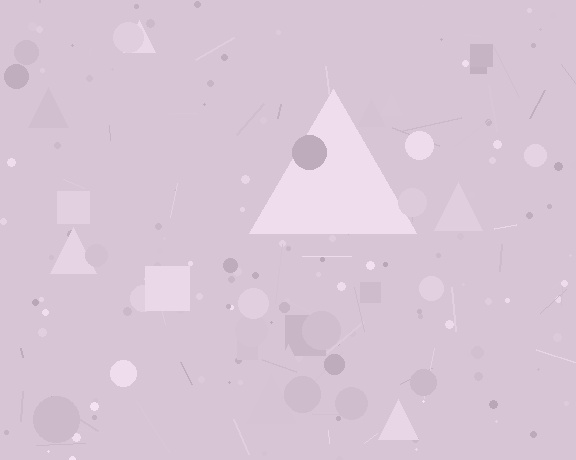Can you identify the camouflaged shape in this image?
The camouflaged shape is a triangle.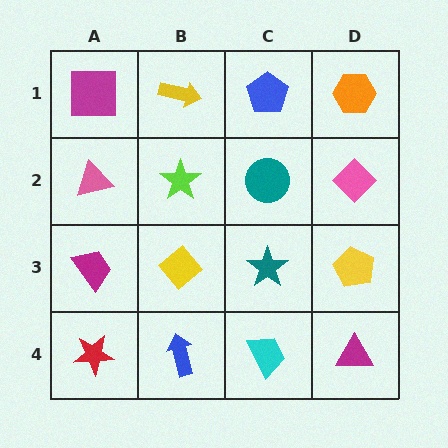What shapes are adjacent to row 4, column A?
A magenta trapezoid (row 3, column A), a blue arrow (row 4, column B).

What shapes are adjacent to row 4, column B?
A yellow diamond (row 3, column B), a red star (row 4, column A), a cyan trapezoid (row 4, column C).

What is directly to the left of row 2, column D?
A teal circle.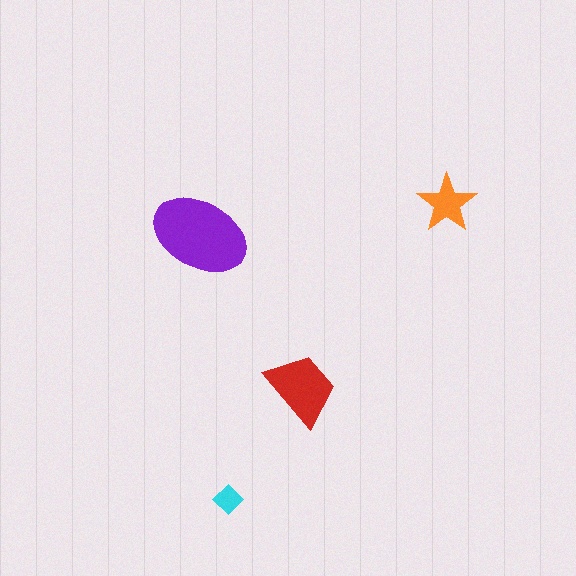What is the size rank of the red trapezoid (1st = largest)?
2nd.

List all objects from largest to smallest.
The purple ellipse, the red trapezoid, the orange star, the cyan diamond.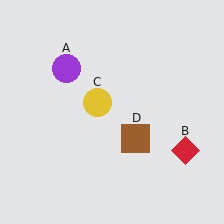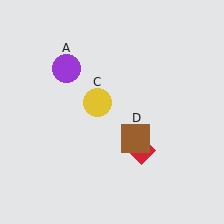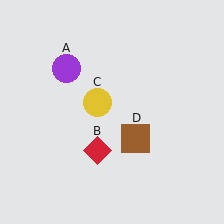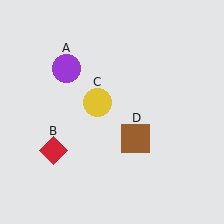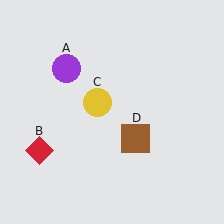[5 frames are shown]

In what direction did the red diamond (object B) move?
The red diamond (object B) moved left.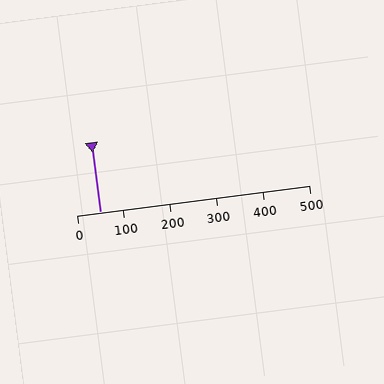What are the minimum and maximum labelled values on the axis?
The axis runs from 0 to 500.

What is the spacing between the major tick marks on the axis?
The major ticks are spaced 100 apart.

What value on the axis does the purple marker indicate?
The marker indicates approximately 50.